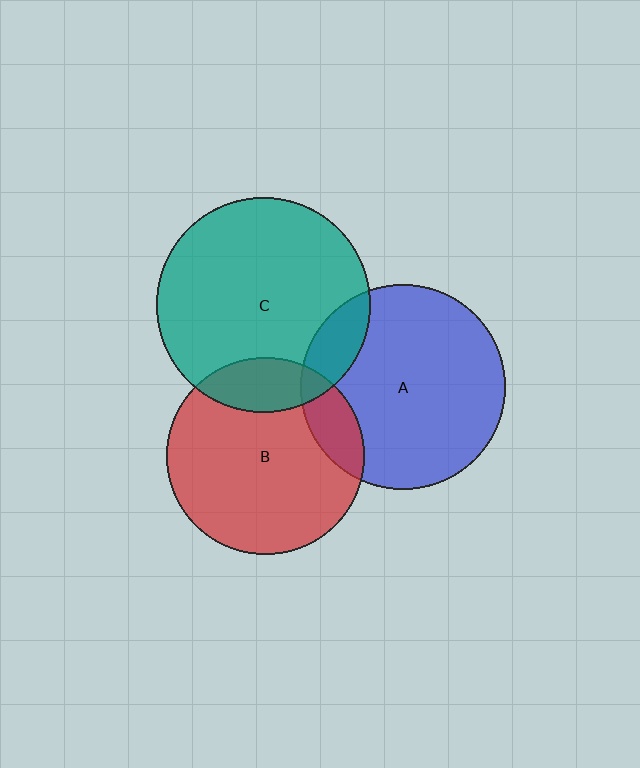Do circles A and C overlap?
Yes.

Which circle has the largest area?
Circle C (teal).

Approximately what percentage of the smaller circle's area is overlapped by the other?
Approximately 15%.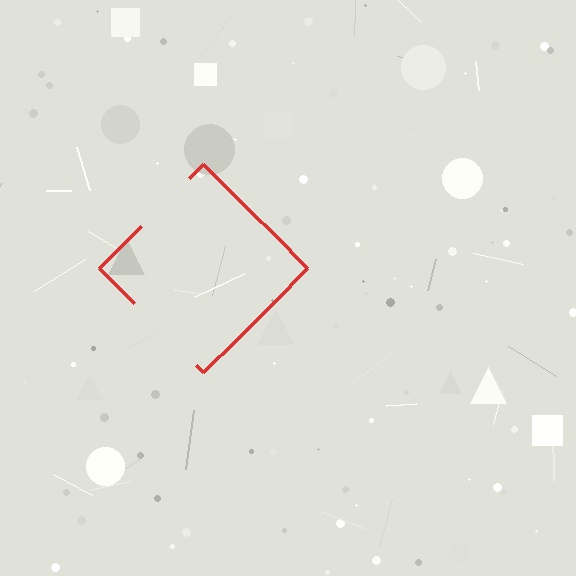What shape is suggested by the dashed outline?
The dashed outline suggests a diamond.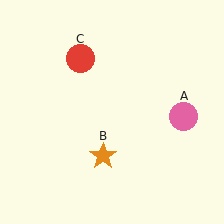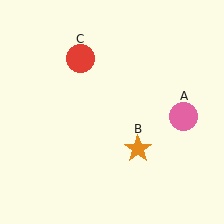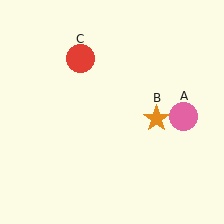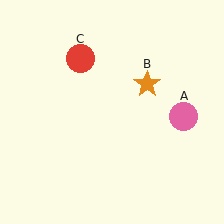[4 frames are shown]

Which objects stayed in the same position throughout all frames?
Pink circle (object A) and red circle (object C) remained stationary.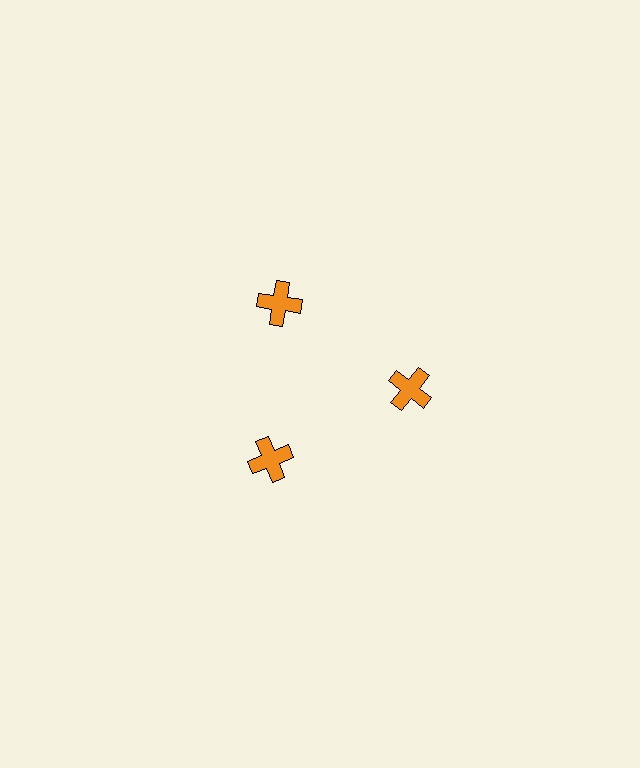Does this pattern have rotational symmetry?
Yes, this pattern has 3-fold rotational symmetry. It looks the same after rotating 120 degrees around the center.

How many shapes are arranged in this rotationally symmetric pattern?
There are 3 shapes, arranged in 3 groups of 1.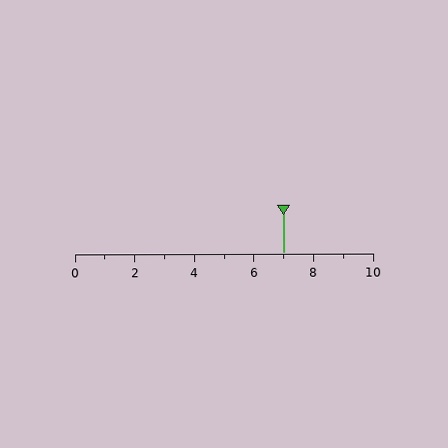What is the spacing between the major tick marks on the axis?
The major ticks are spaced 2 apart.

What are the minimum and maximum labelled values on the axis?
The axis runs from 0 to 10.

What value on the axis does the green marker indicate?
The marker indicates approximately 7.